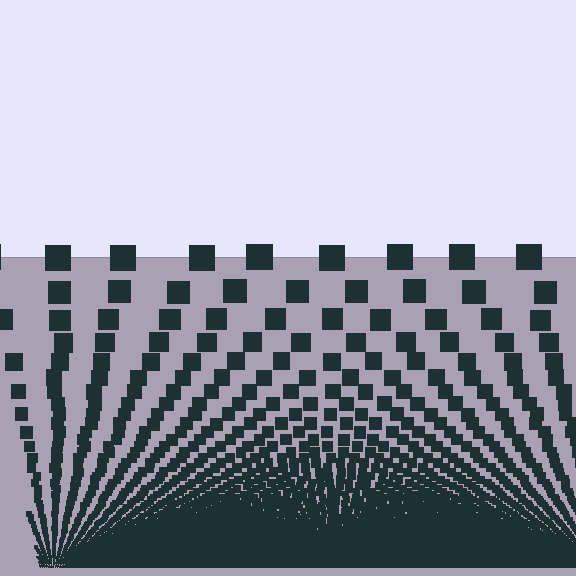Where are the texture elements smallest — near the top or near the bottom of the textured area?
Near the bottom.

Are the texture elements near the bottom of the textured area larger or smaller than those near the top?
Smaller. The gradient is inverted — elements near the bottom are smaller and denser.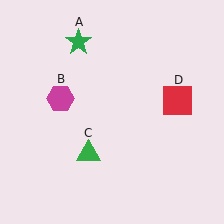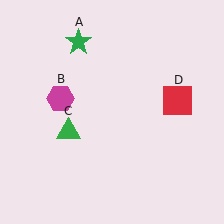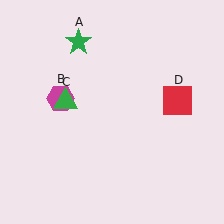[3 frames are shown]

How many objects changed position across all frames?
1 object changed position: green triangle (object C).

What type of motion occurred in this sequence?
The green triangle (object C) rotated clockwise around the center of the scene.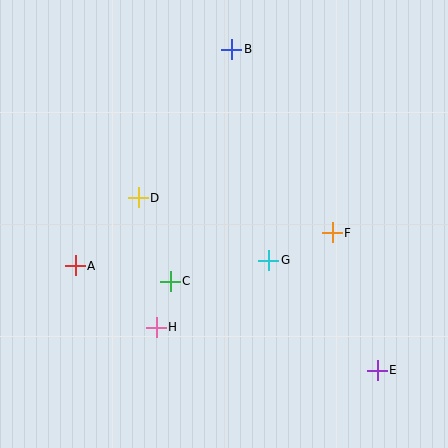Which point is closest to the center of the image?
Point G at (269, 260) is closest to the center.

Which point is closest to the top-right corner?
Point B is closest to the top-right corner.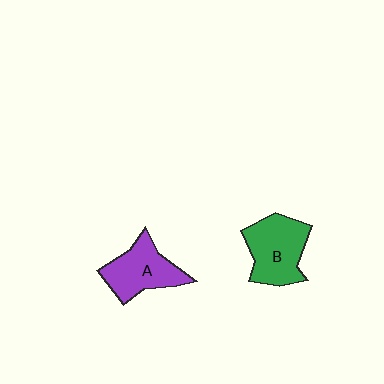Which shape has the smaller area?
Shape A (purple).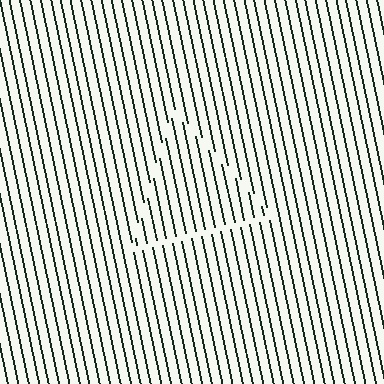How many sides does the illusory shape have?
3 sides — the line-ends trace a triangle.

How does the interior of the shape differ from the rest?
The interior of the shape contains the same grating, shifted by half a period — the contour is defined by the phase discontinuity where line-ends from the inner and outer gratings abut.